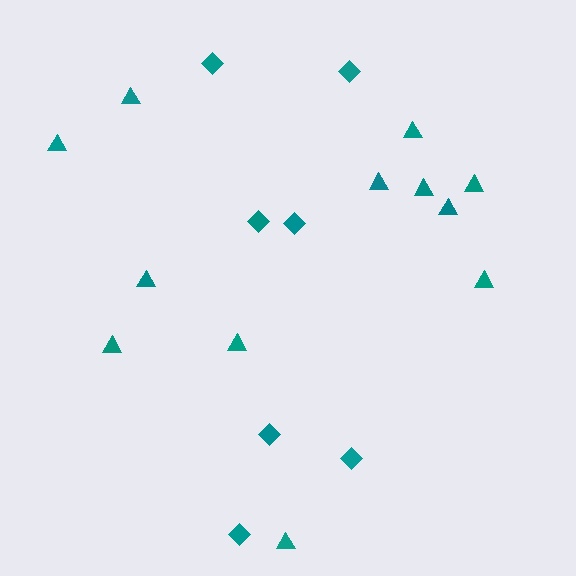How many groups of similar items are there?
There are 2 groups: one group of triangles (12) and one group of diamonds (7).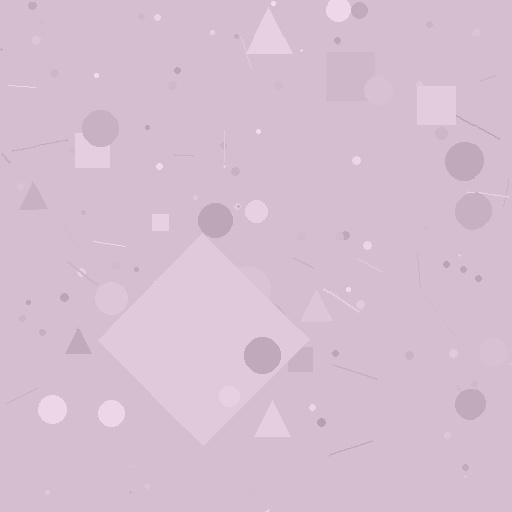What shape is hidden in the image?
A diamond is hidden in the image.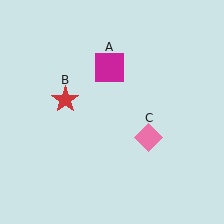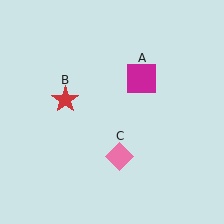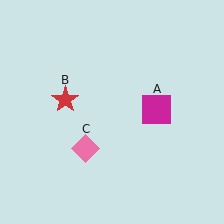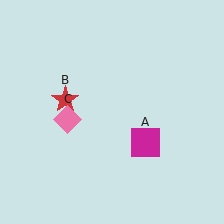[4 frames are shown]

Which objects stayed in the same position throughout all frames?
Red star (object B) remained stationary.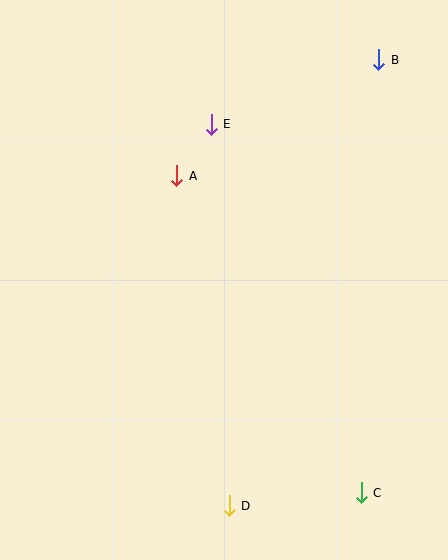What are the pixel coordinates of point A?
Point A is at (177, 176).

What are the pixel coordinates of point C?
Point C is at (361, 493).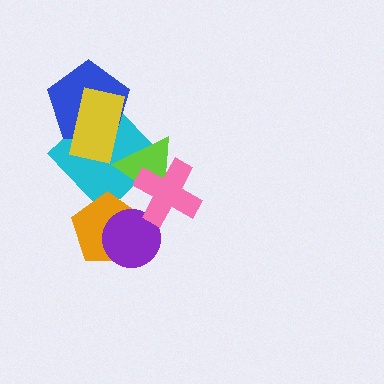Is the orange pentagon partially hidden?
Yes, it is partially covered by another shape.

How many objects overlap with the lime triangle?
2 objects overlap with the lime triangle.